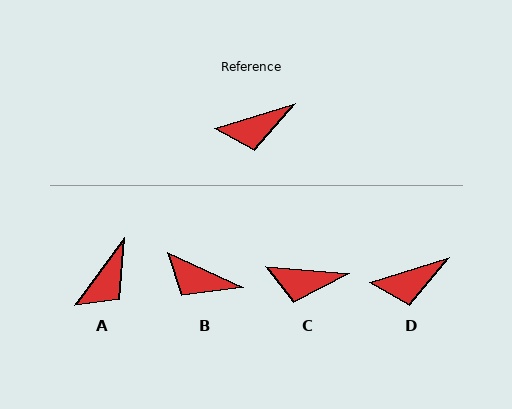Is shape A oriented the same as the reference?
No, it is off by about 36 degrees.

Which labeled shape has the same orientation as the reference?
D.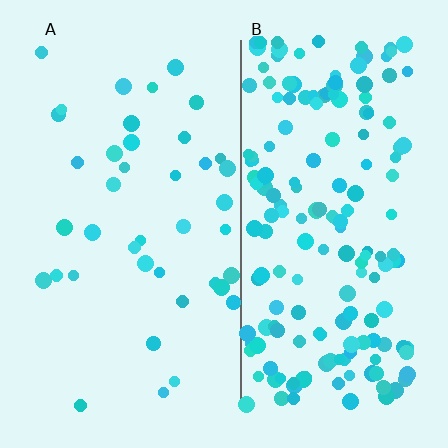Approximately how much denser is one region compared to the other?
Approximately 4.6× — region B over region A.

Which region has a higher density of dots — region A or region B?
B (the right).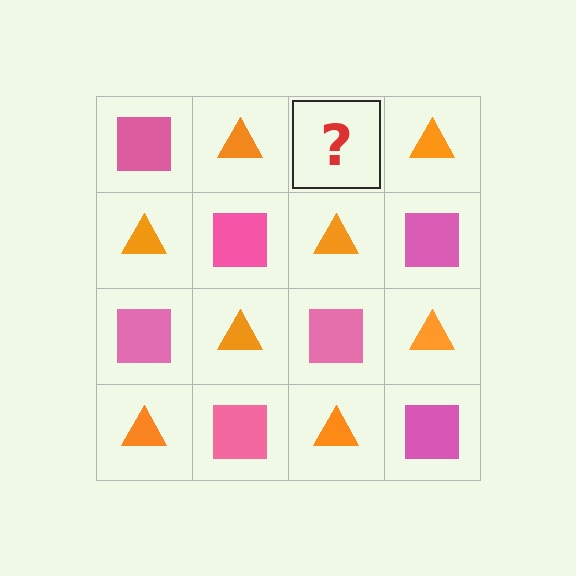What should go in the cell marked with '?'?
The missing cell should contain a pink square.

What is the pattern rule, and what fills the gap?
The rule is that it alternates pink square and orange triangle in a checkerboard pattern. The gap should be filled with a pink square.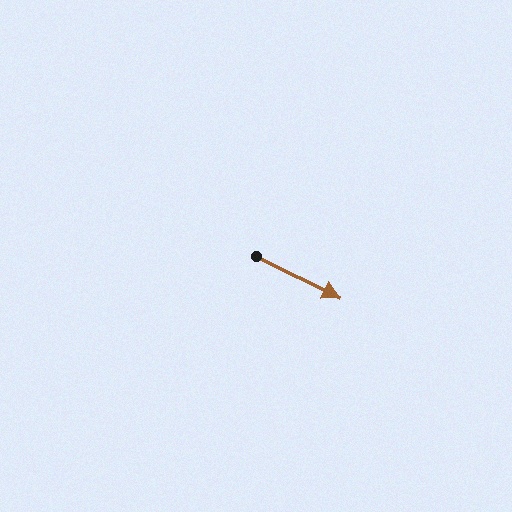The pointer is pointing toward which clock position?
Roughly 4 o'clock.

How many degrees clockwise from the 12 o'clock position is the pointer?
Approximately 117 degrees.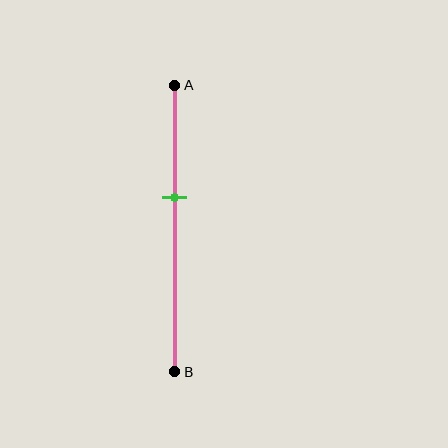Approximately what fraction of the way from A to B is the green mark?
The green mark is approximately 40% of the way from A to B.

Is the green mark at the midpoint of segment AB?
No, the mark is at about 40% from A, not at the 50% midpoint.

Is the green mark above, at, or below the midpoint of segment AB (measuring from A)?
The green mark is above the midpoint of segment AB.